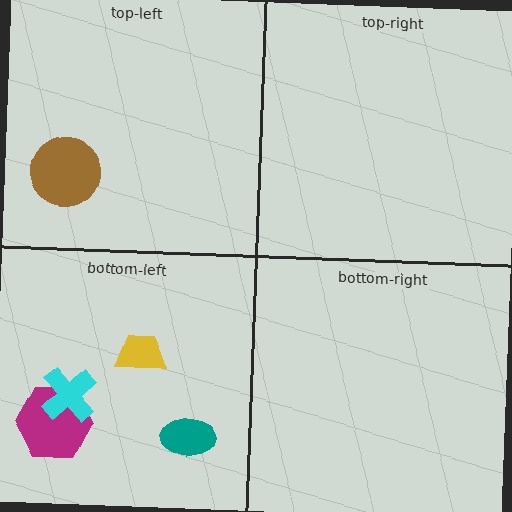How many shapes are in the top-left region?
1.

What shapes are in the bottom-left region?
The yellow trapezoid, the teal ellipse, the magenta hexagon, the cyan cross.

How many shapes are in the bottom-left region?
4.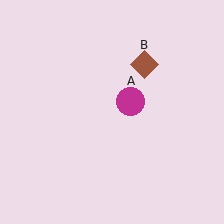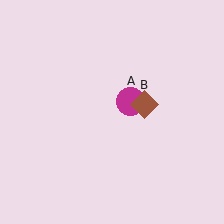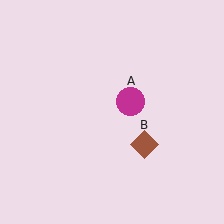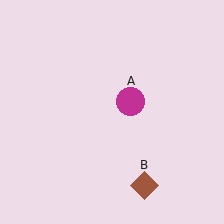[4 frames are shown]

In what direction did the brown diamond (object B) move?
The brown diamond (object B) moved down.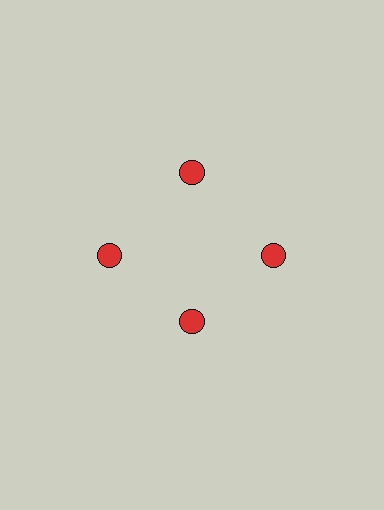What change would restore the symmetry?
The symmetry would be restored by moving it outward, back onto the ring so that all 4 circles sit at equal angles and equal distance from the center.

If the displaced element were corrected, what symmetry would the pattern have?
It would have 4-fold rotational symmetry — the pattern would map onto itself every 90 degrees.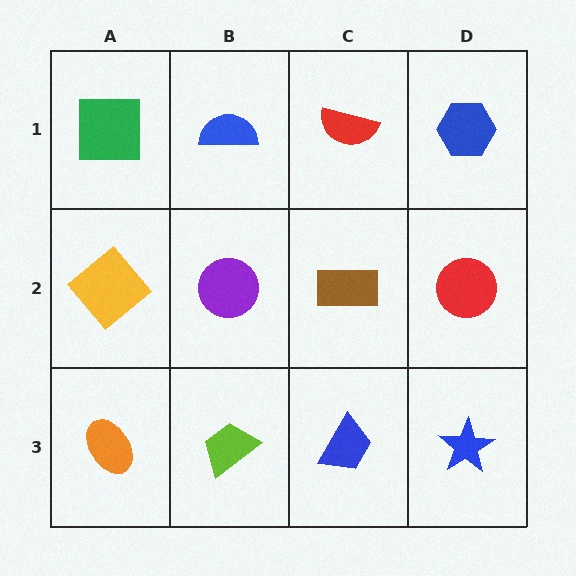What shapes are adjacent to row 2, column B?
A blue semicircle (row 1, column B), a lime trapezoid (row 3, column B), a yellow diamond (row 2, column A), a brown rectangle (row 2, column C).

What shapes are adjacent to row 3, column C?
A brown rectangle (row 2, column C), a lime trapezoid (row 3, column B), a blue star (row 3, column D).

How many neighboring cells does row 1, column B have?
3.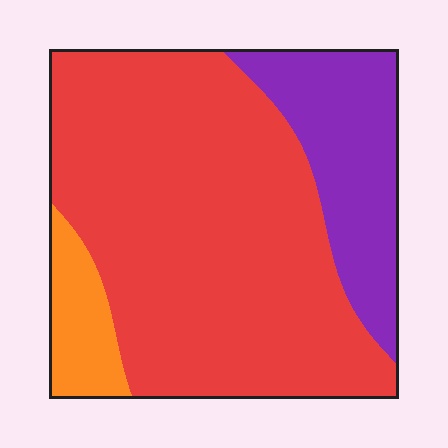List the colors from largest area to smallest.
From largest to smallest: red, purple, orange.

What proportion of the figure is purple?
Purple covers roughly 20% of the figure.